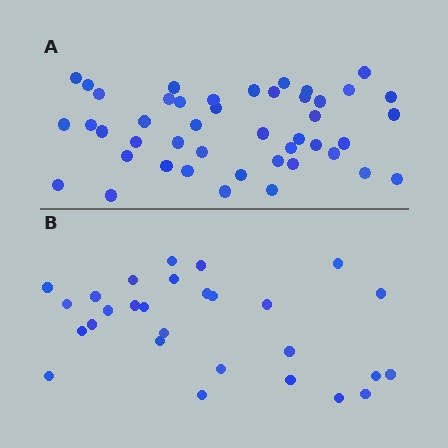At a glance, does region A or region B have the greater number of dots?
Region A (the top region) has more dots.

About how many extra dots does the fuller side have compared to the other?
Region A has approximately 15 more dots than region B.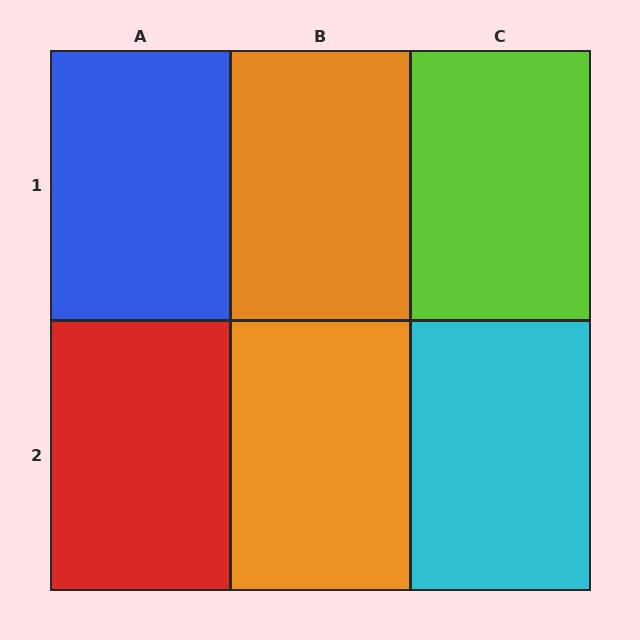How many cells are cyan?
1 cell is cyan.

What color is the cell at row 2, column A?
Red.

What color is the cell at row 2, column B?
Orange.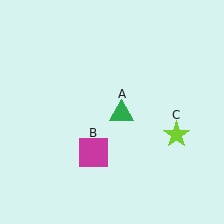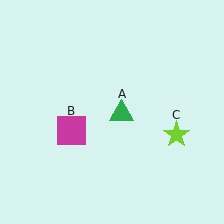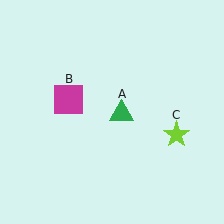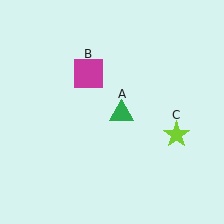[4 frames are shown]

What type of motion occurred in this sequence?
The magenta square (object B) rotated clockwise around the center of the scene.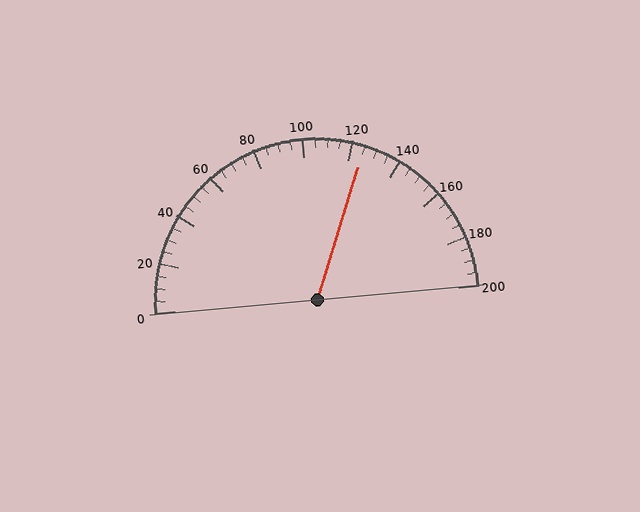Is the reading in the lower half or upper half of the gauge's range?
The reading is in the upper half of the range (0 to 200).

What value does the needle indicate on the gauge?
The needle indicates approximately 125.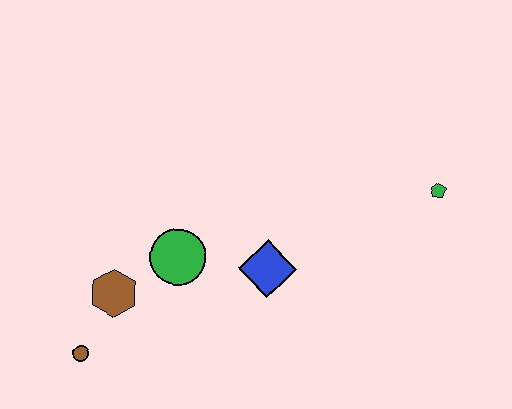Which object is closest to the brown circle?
The brown hexagon is closest to the brown circle.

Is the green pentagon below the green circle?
No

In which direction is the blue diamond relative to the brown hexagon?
The blue diamond is to the right of the brown hexagon.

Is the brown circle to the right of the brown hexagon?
No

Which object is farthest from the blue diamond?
The brown circle is farthest from the blue diamond.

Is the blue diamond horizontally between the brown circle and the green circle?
No